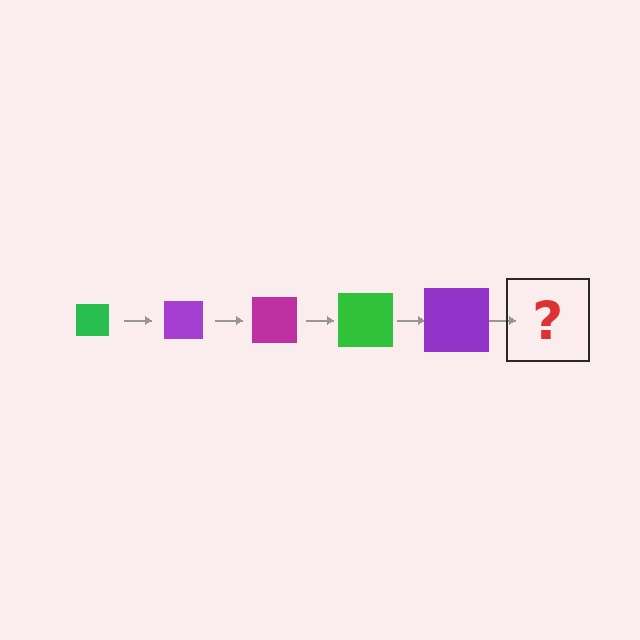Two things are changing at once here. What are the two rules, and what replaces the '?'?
The two rules are that the square grows larger each step and the color cycles through green, purple, and magenta. The '?' should be a magenta square, larger than the previous one.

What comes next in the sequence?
The next element should be a magenta square, larger than the previous one.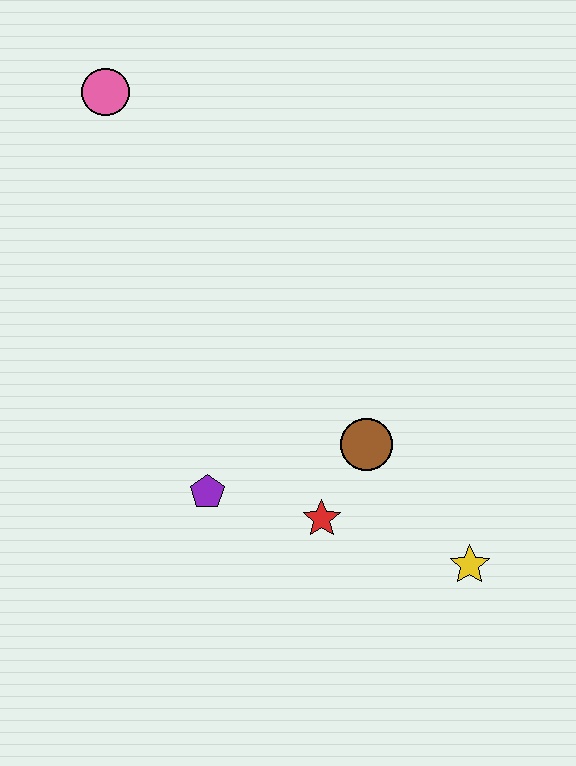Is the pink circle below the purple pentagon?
No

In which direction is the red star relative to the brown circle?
The red star is below the brown circle.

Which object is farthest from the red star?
The pink circle is farthest from the red star.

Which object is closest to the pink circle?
The purple pentagon is closest to the pink circle.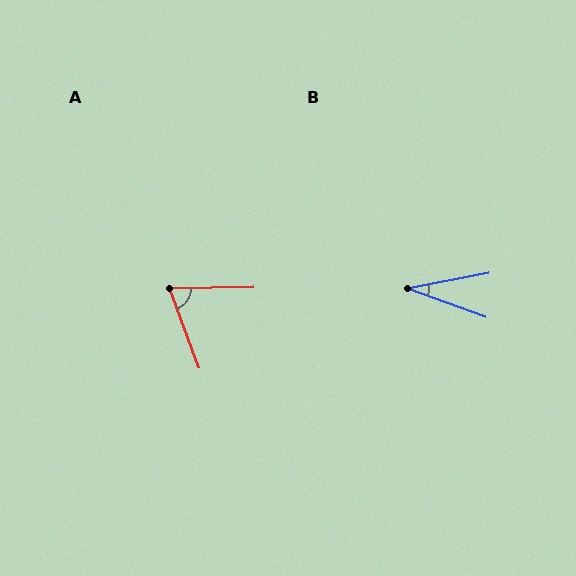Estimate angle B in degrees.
Approximately 31 degrees.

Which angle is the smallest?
B, at approximately 31 degrees.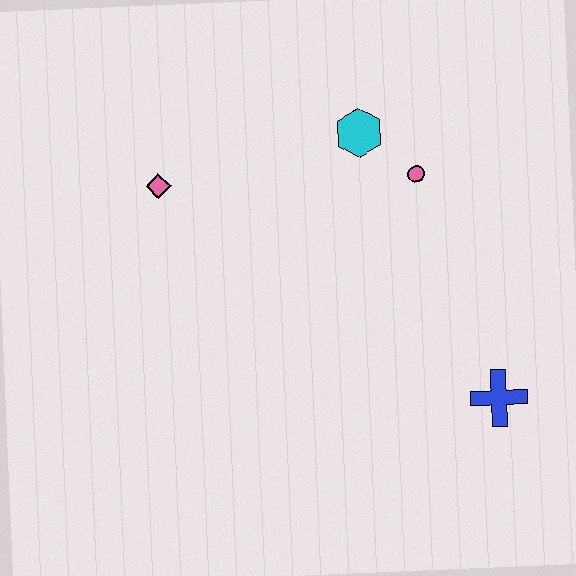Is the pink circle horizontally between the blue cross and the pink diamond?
Yes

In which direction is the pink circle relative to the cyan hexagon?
The pink circle is to the right of the cyan hexagon.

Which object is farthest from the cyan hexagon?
The blue cross is farthest from the cyan hexagon.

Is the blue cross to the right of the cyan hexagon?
Yes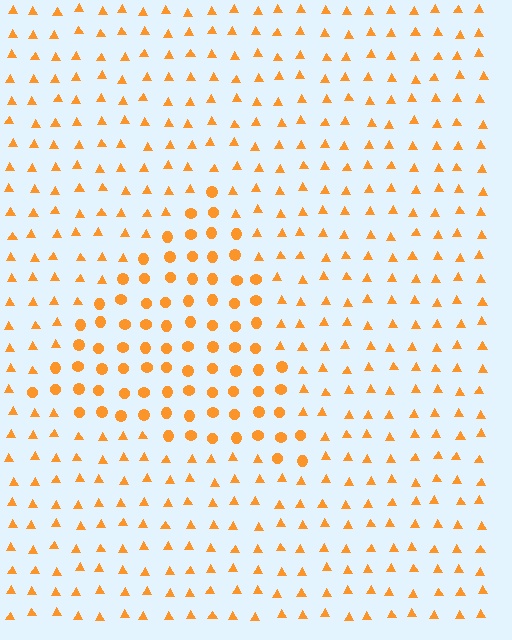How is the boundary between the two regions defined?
The boundary is defined by a change in element shape: circles inside vs. triangles outside. All elements share the same color and spacing.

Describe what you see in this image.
The image is filled with small orange elements arranged in a uniform grid. A triangle-shaped region contains circles, while the surrounding area contains triangles. The boundary is defined purely by the change in element shape.